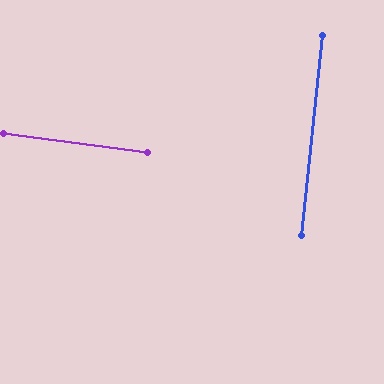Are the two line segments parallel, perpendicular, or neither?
Perpendicular — they meet at approximately 89°.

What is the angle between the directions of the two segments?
Approximately 89 degrees.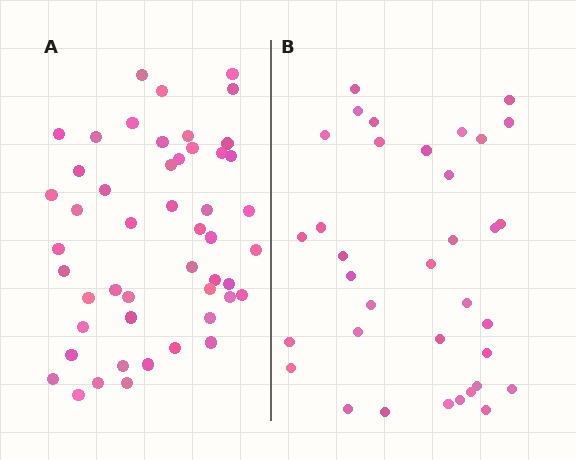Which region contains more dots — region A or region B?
Region A (the left region) has more dots.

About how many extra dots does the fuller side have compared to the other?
Region A has approximately 15 more dots than region B.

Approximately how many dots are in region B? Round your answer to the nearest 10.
About 40 dots. (The exact count is 35, which rounds to 40.)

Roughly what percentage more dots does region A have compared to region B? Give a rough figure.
About 40% more.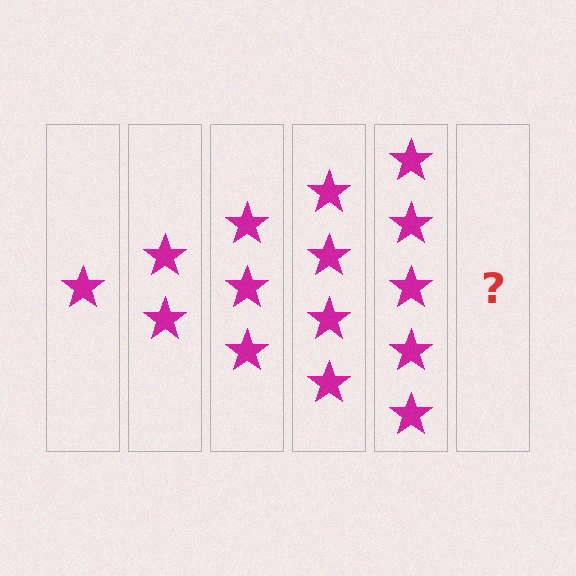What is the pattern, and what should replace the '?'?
The pattern is that each step adds one more star. The '?' should be 6 stars.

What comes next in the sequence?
The next element should be 6 stars.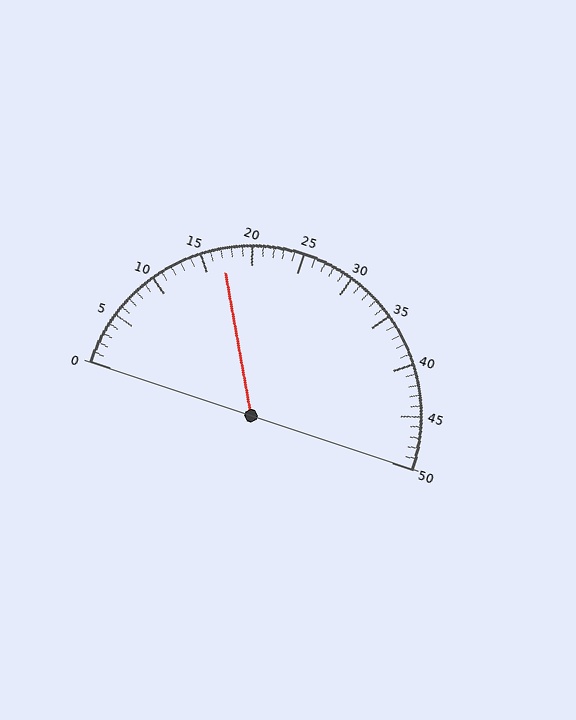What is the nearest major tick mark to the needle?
The nearest major tick mark is 15.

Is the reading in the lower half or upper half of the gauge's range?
The reading is in the lower half of the range (0 to 50).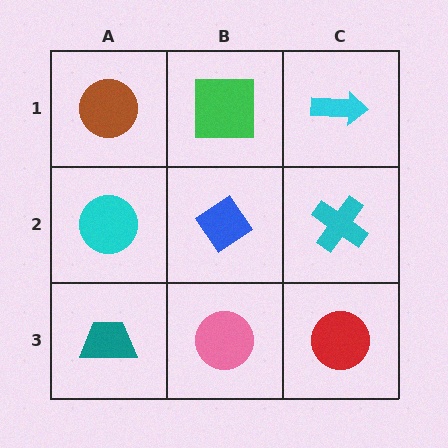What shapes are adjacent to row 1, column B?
A blue diamond (row 2, column B), a brown circle (row 1, column A), a cyan arrow (row 1, column C).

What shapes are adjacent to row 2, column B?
A green square (row 1, column B), a pink circle (row 3, column B), a cyan circle (row 2, column A), a cyan cross (row 2, column C).